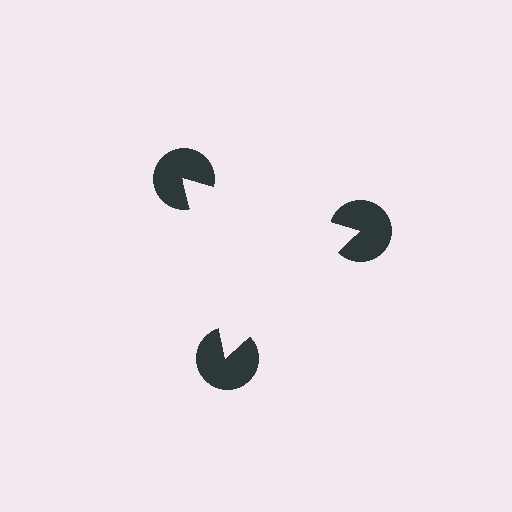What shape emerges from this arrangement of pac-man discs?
An illusory triangle — its edges are inferred from the aligned wedge cuts in the pac-man discs, not physically drawn.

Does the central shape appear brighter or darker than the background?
It typically appears slightly brighter than the background, even though no actual brightness change is drawn.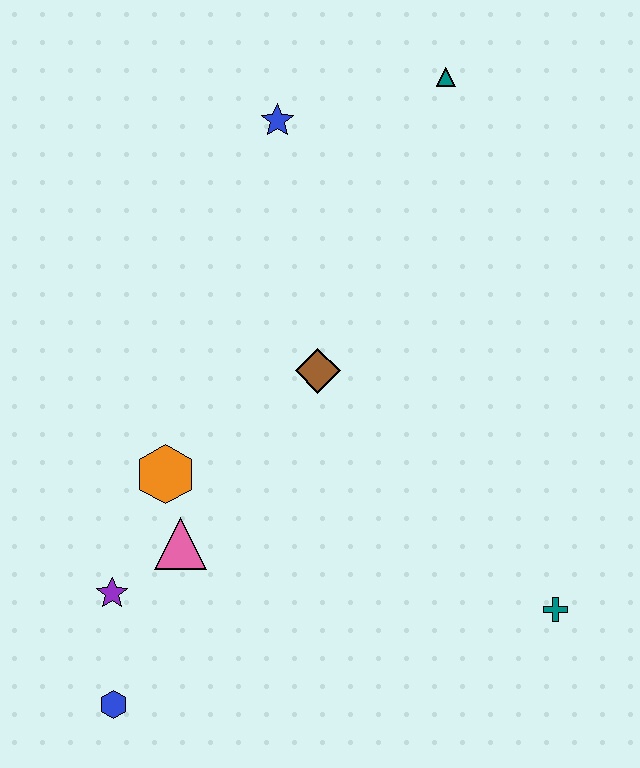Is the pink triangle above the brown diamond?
No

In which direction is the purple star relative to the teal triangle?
The purple star is below the teal triangle.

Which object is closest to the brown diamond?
The orange hexagon is closest to the brown diamond.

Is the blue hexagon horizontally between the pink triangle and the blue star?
No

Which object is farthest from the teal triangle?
The blue hexagon is farthest from the teal triangle.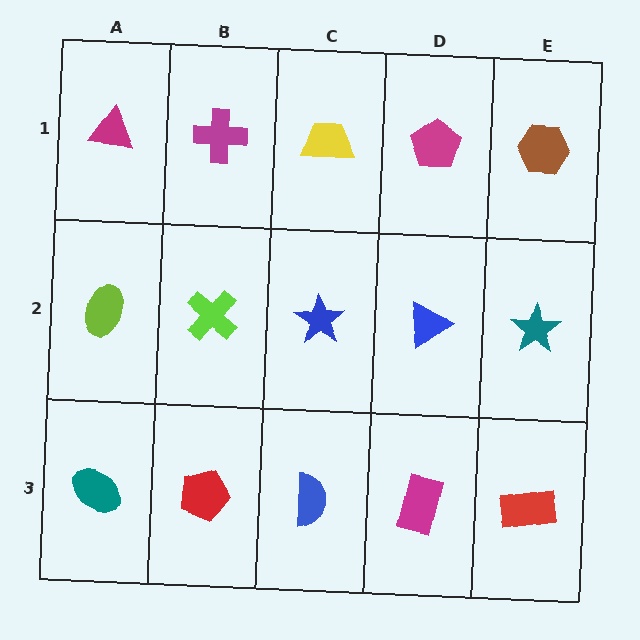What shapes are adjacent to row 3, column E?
A teal star (row 2, column E), a magenta rectangle (row 3, column D).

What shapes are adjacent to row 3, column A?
A lime ellipse (row 2, column A), a red pentagon (row 3, column B).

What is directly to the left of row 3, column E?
A magenta rectangle.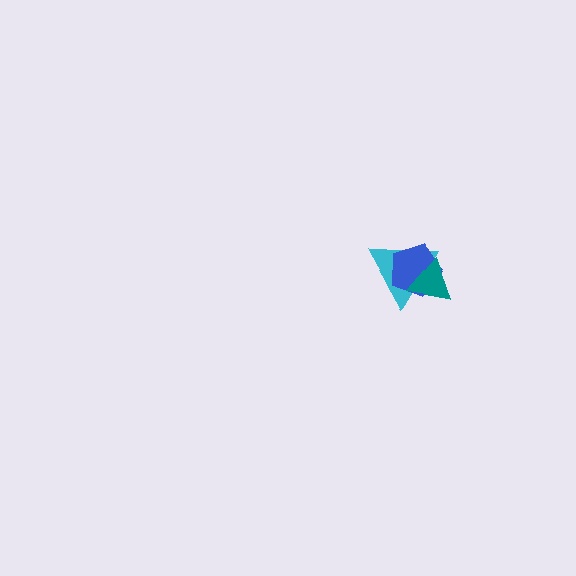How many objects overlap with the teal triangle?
2 objects overlap with the teal triangle.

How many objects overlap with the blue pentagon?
2 objects overlap with the blue pentagon.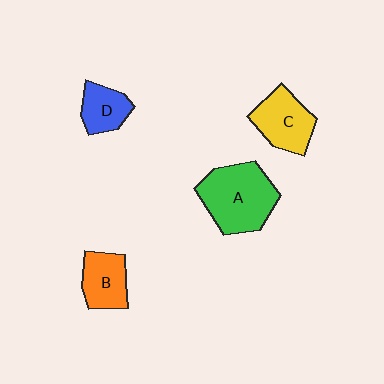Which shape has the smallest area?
Shape D (blue).